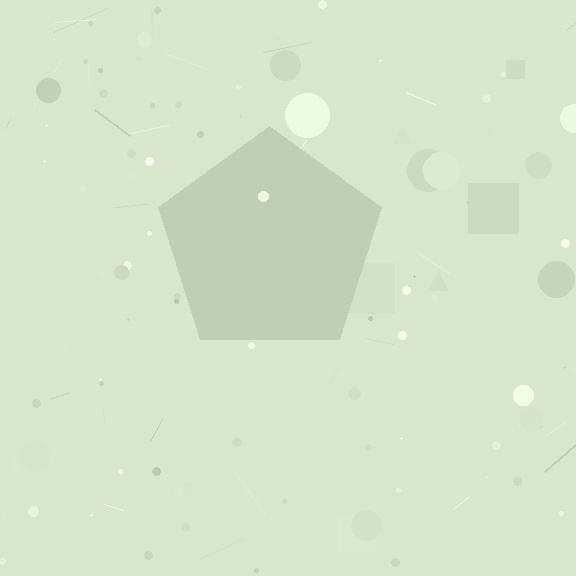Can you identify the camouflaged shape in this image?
The camouflaged shape is a pentagon.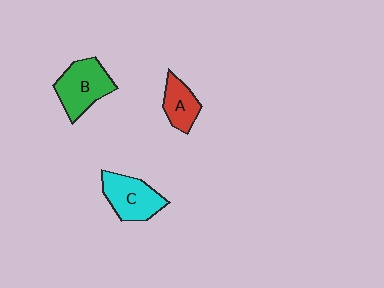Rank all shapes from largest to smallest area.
From largest to smallest: B (green), C (cyan), A (red).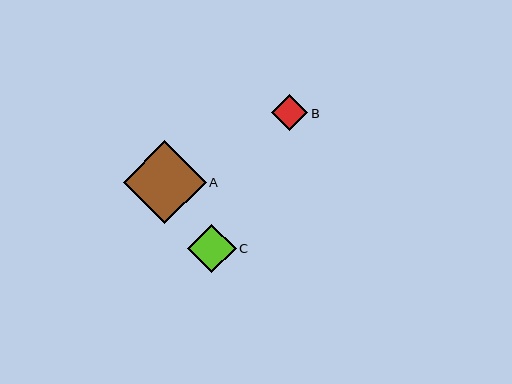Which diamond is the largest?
Diamond A is the largest with a size of approximately 83 pixels.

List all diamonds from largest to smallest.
From largest to smallest: A, C, B.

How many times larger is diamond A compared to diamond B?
Diamond A is approximately 2.3 times the size of diamond B.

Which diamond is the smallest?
Diamond B is the smallest with a size of approximately 36 pixels.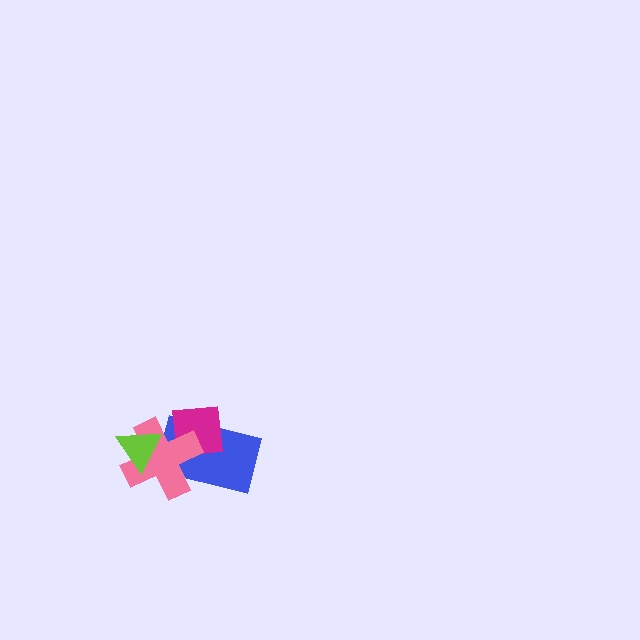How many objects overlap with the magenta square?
2 objects overlap with the magenta square.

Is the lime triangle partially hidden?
No, no other shape covers it.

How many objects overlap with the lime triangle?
1 object overlaps with the lime triangle.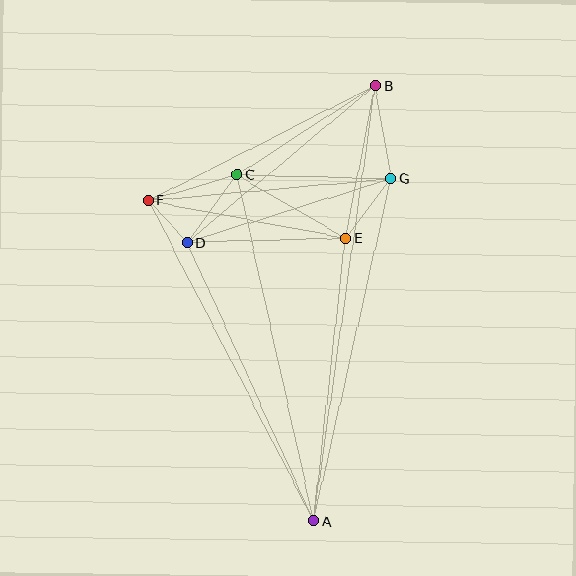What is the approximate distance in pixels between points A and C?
The distance between A and C is approximately 355 pixels.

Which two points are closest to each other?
Points D and F are closest to each other.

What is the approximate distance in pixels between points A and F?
The distance between A and F is approximately 361 pixels.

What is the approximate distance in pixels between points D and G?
The distance between D and G is approximately 214 pixels.